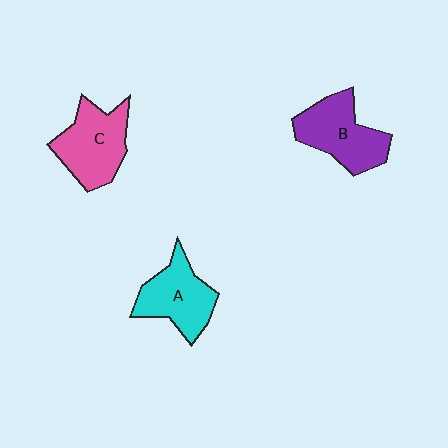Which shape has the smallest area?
Shape A (cyan).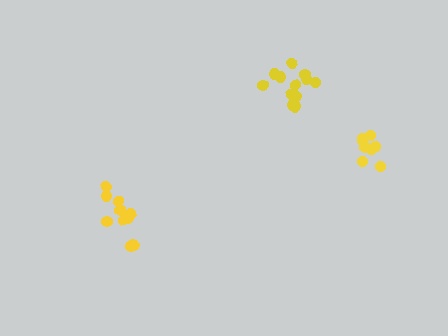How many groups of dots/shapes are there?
There are 3 groups.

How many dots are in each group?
Group 1: 10 dots, Group 2: 12 dots, Group 3: 8 dots (30 total).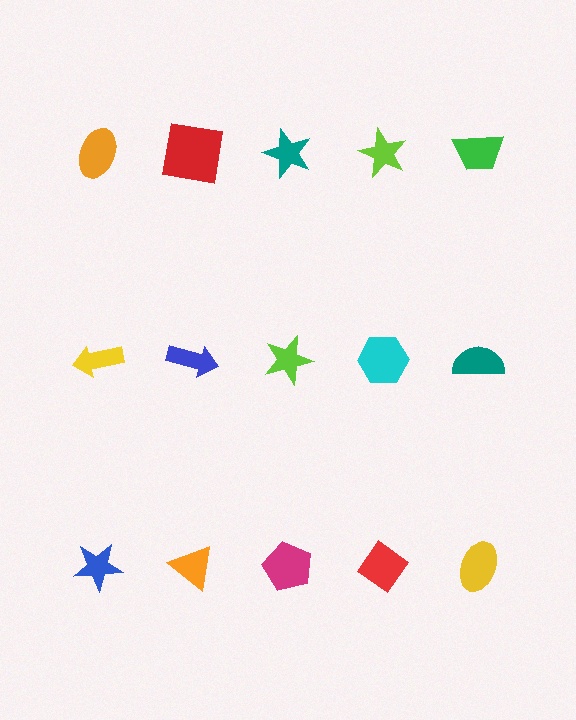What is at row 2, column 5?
A teal semicircle.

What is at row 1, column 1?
An orange ellipse.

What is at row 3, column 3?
A magenta pentagon.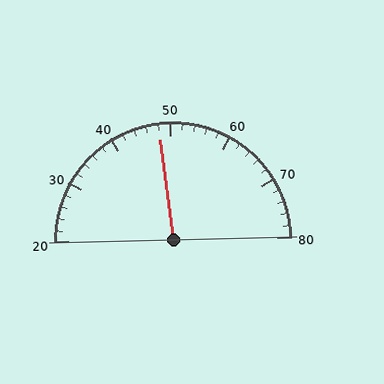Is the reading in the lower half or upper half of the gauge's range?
The reading is in the lower half of the range (20 to 80).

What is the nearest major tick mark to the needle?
The nearest major tick mark is 50.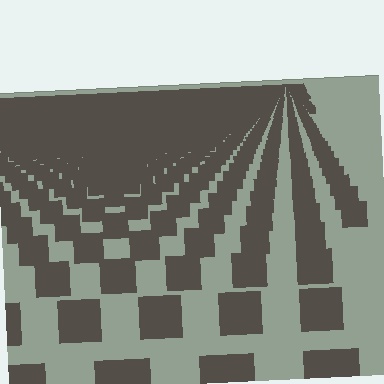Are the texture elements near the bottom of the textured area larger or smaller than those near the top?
Larger. Near the bottom, elements are closer to the viewer and appear at a bigger on-screen size.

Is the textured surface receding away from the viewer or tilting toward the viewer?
The surface is receding away from the viewer. Texture elements get smaller and denser toward the top.